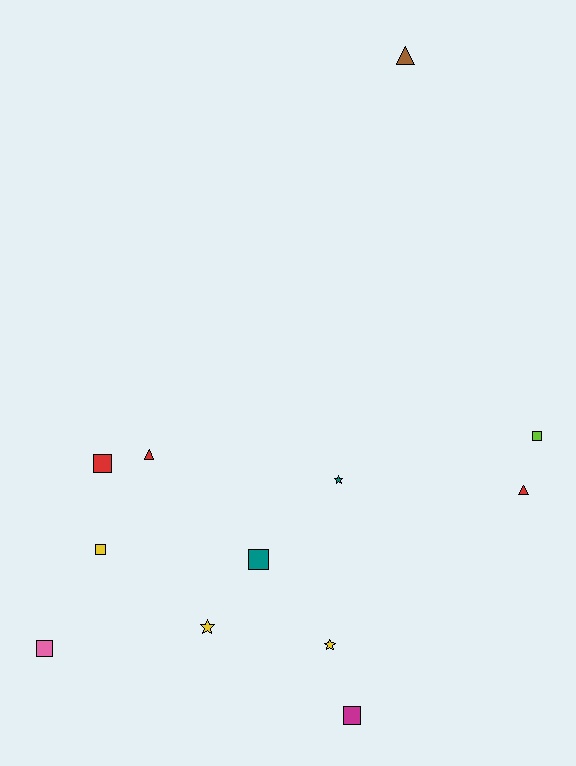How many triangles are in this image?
There are 3 triangles.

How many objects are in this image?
There are 12 objects.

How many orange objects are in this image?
There are no orange objects.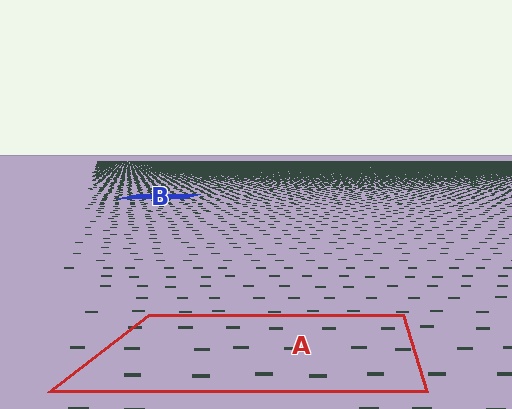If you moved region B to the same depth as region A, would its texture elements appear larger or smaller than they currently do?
They would appear larger. At a closer depth, the same texture elements are projected at a bigger on-screen size.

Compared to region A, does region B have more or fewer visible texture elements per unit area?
Region B has more texture elements per unit area — they are packed more densely because it is farther away.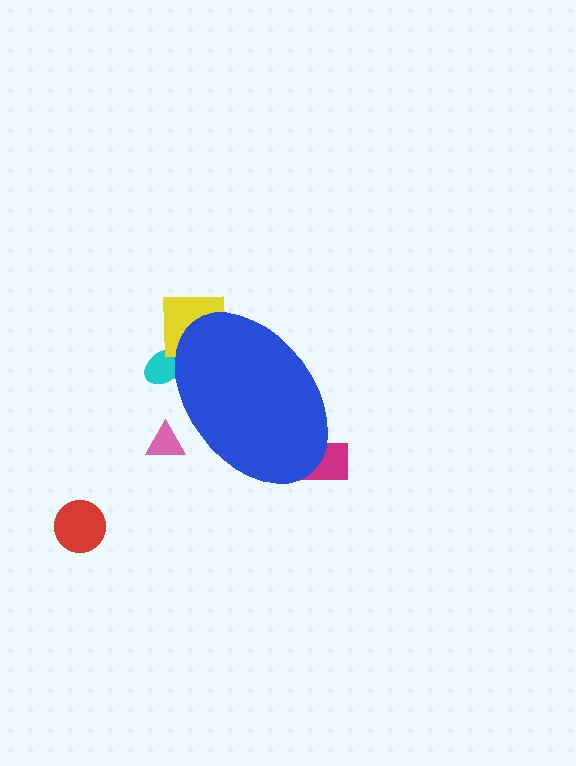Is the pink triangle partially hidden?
Yes, the pink triangle is partially hidden behind the blue ellipse.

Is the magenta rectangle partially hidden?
Yes, the magenta rectangle is partially hidden behind the blue ellipse.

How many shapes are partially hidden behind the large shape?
4 shapes are partially hidden.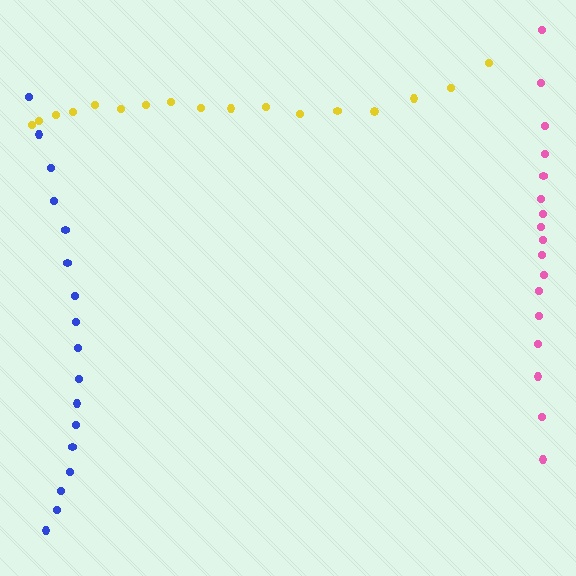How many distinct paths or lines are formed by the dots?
There are 3 distinct paths.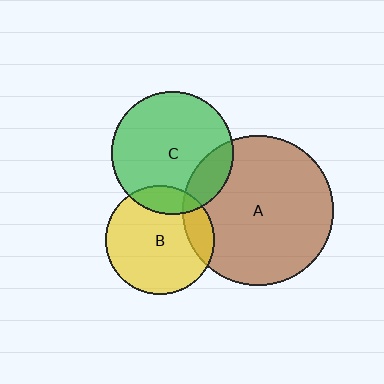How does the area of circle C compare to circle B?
Approximately 1.3 times.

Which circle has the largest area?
Circle A (brown).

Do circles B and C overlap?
Yes.